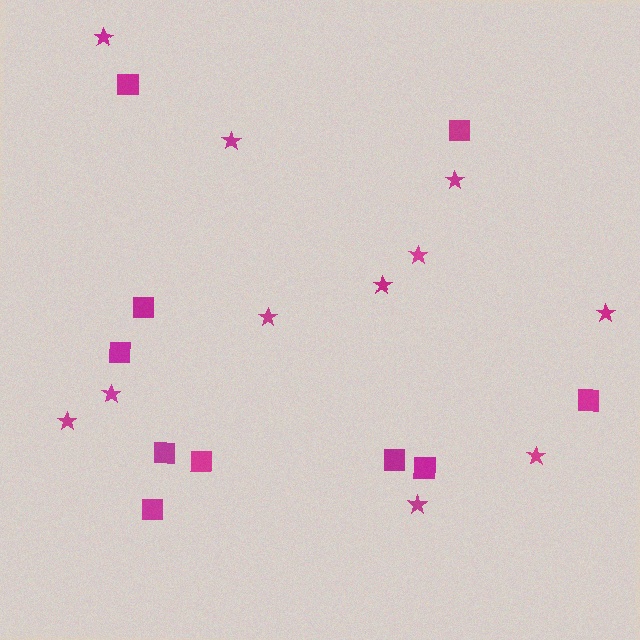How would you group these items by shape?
There are 2 groups: one group of squares (10) and one group of stars (11).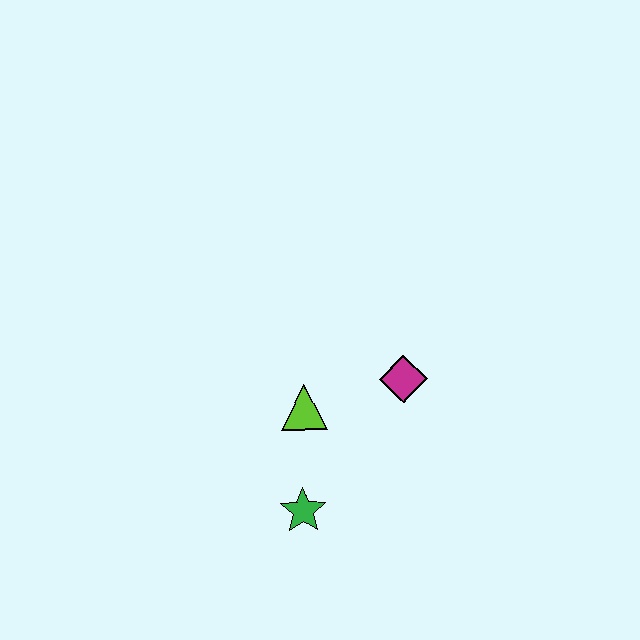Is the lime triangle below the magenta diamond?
Yes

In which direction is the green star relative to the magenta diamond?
The green star is below the magenta diamond.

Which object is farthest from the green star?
The magenta diamond is farthest from the green star.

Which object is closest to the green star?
The lime triangle is closest to the green star.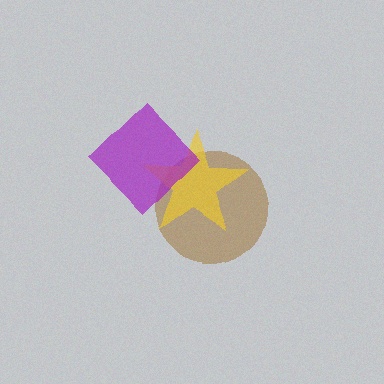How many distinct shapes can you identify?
There are 3 distinct shapes: a brown circle, a yellow star, a purple diamond.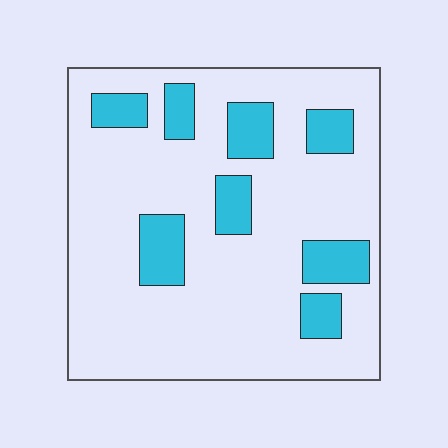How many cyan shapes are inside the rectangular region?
8.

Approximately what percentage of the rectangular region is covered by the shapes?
Approximately 20%.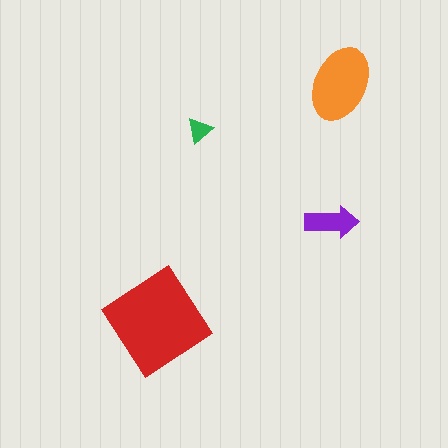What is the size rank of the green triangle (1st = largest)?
4th.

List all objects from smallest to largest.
The green triangle, the purple arrow, the orange ellipse, the red diamond.